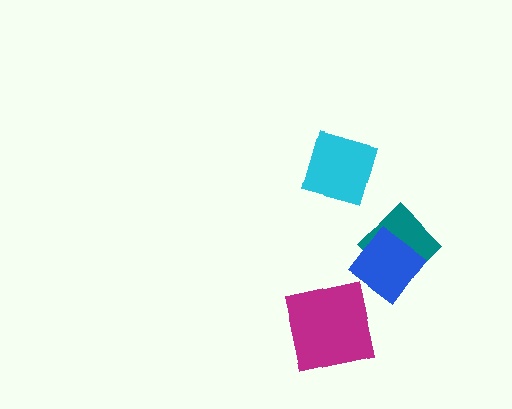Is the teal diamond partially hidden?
Yes, it is partially covered by another shape.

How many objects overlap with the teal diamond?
1 object overlaps with the teal diamond.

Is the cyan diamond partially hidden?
No, no other shape covers it.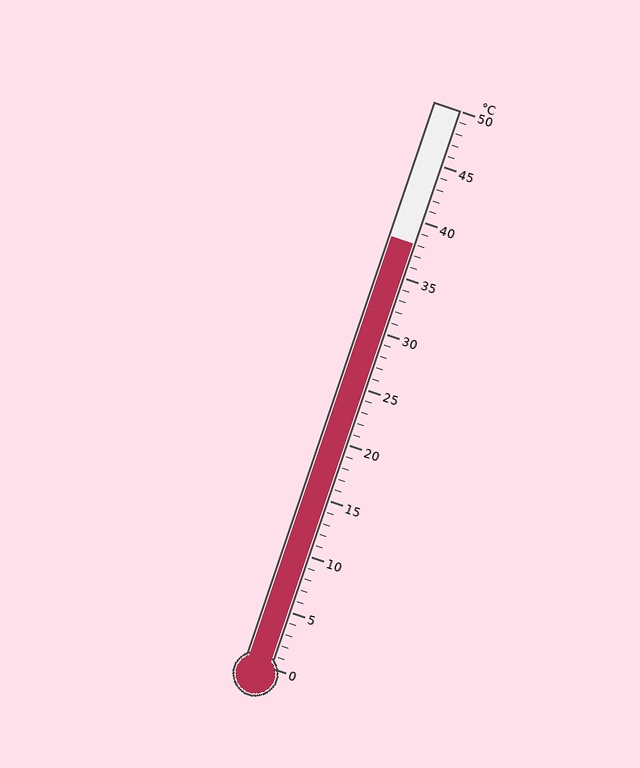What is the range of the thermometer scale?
The thermometer scale ranges from 0°C to 50°C.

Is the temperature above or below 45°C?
The temperature is below 45°C.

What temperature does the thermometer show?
The thermometer shows approximately 38°C.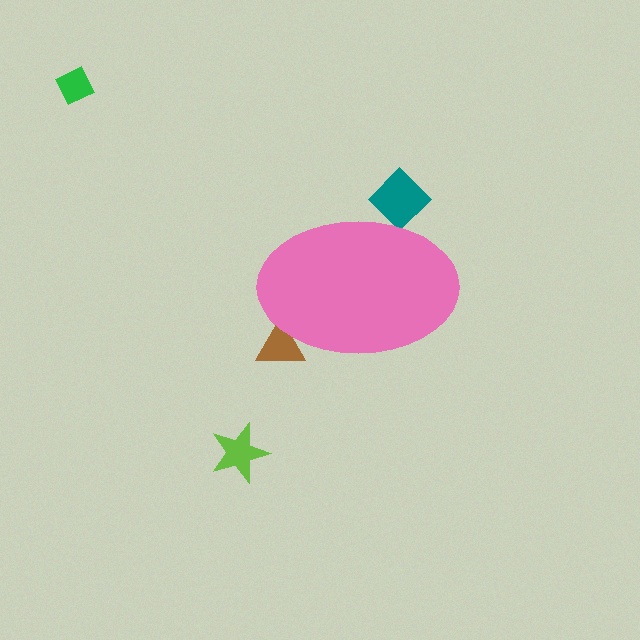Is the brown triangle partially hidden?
Yes, the brown triangle is partially hidden behind the pink ellipse.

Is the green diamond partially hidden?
No, the green diamond is fully visible.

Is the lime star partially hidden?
No, the lime star is fully visible.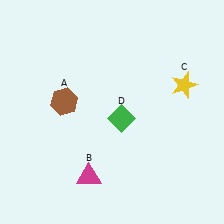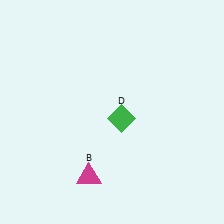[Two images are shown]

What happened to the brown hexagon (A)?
The brown hexagon (A) was removed in Image 2. It was in the top-left area of Image 1.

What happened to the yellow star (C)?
The yellow star (C) was removed in Image 2. It was in the top-right area of Image 1.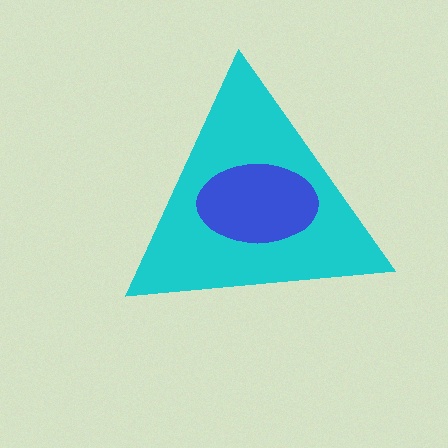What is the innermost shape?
The blue ellipse.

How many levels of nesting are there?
2.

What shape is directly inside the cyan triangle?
The blue ellipse.